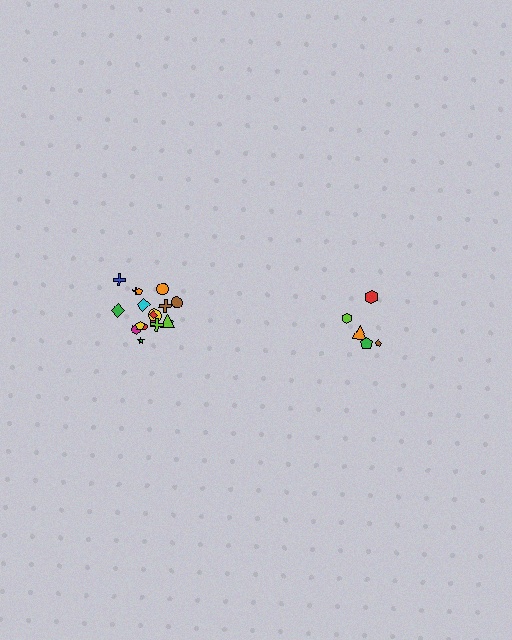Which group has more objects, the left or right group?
The left group.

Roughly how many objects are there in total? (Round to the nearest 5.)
Roughly 25 objects in total.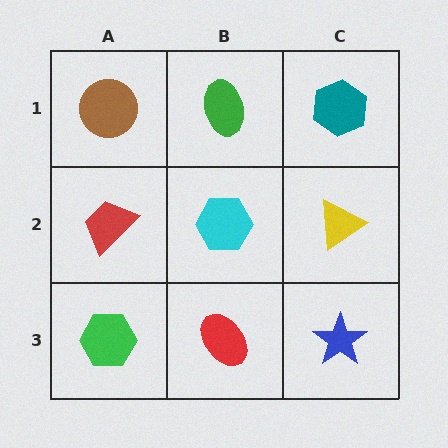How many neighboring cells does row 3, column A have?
2.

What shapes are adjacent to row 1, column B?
A cyan hexagon (row 2, column B), a brown circle (row 1, column A), a teal hexagon (row 1, column C).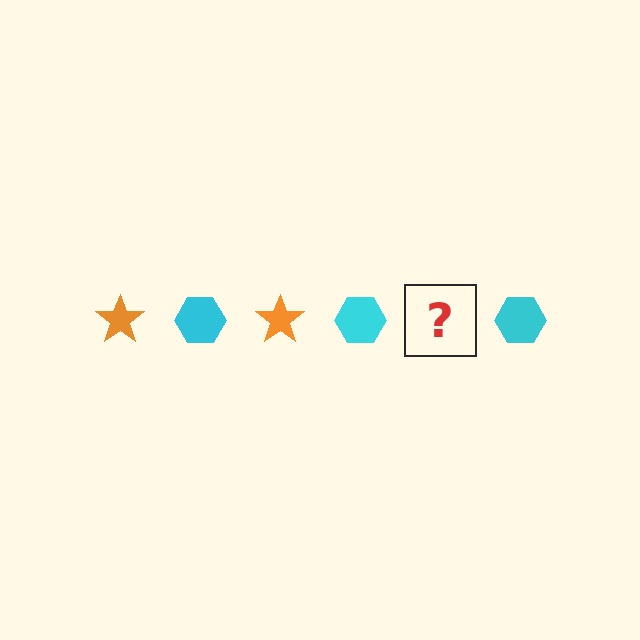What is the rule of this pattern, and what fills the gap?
The rule is that the pattern alternates between orange star and cyan hexagon. The gap should be filled with an orange star.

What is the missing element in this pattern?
The missing element is an orange star.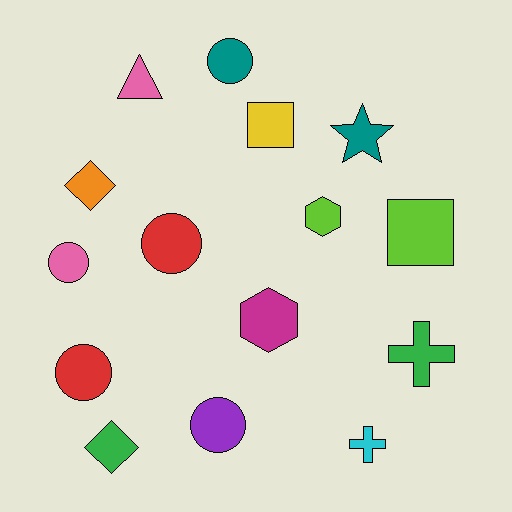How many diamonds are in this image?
There are 2 diamonds.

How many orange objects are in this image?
There is 1 orange object.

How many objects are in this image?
There are 15 objects.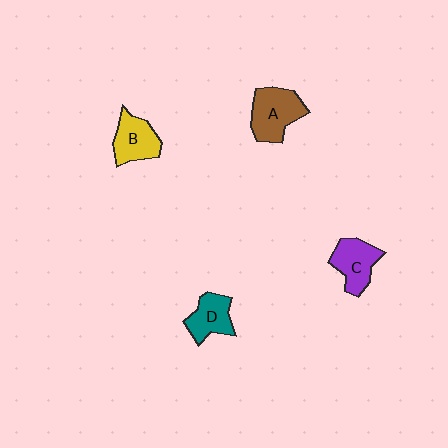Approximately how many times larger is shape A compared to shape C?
Approximately 1.2 times.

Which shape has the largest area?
Shape A (brown).